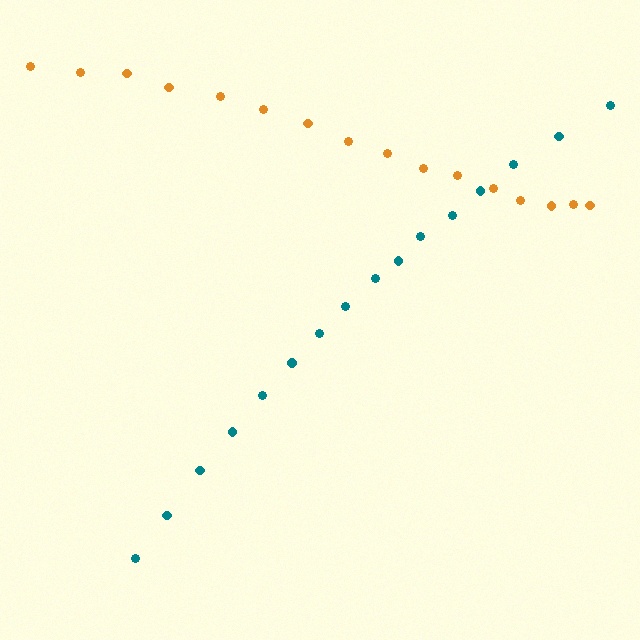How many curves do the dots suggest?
There are 2 distinct paths.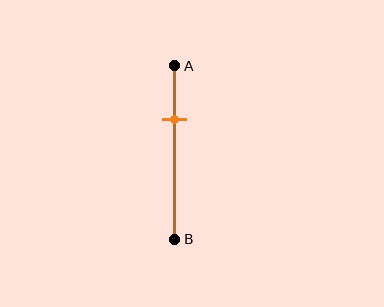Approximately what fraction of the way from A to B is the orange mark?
The orange mark is approximately 30% of the way from A to B.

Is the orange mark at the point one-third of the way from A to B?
Yes, the mark is approximately at the one-third point.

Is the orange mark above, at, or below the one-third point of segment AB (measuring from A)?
The orange mark is approximately at the one-third point of segment AB.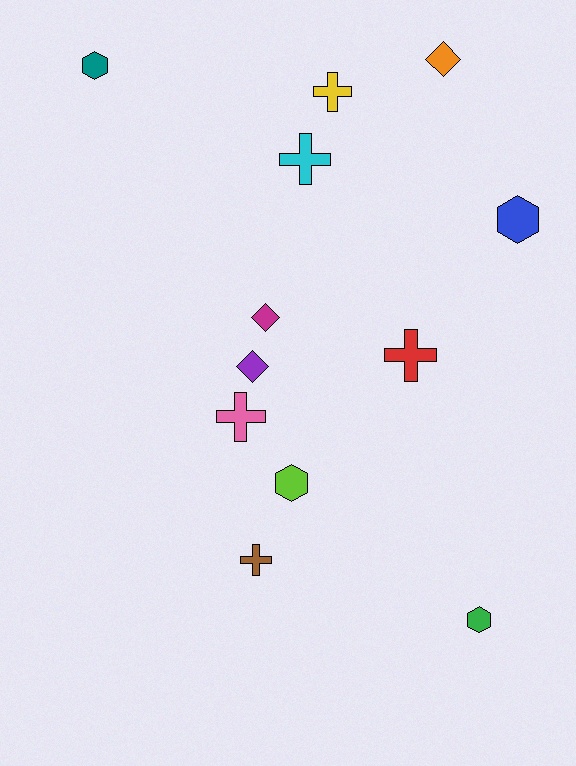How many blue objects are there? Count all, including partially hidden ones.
There is 1 blue object.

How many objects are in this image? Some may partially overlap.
There are 12 objects.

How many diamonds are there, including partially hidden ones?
There are 3 diamonds.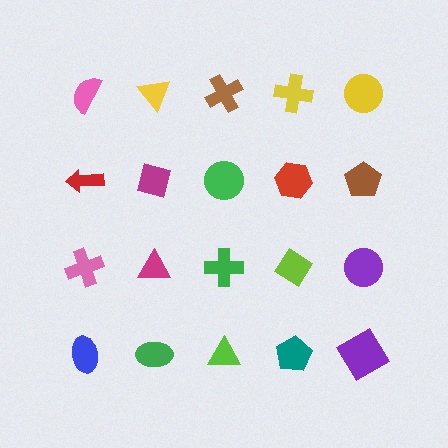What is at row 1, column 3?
A brown cross.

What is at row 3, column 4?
A lime diamond.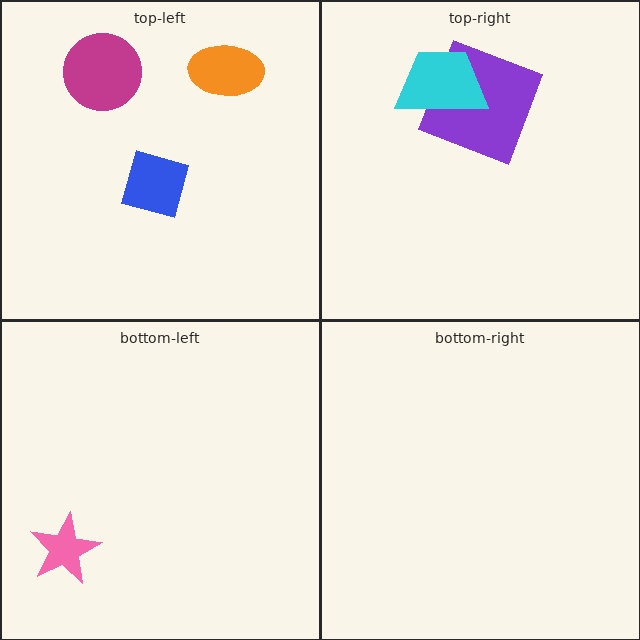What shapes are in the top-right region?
The purple square, the cyan trapezoid.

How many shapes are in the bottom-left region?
1.